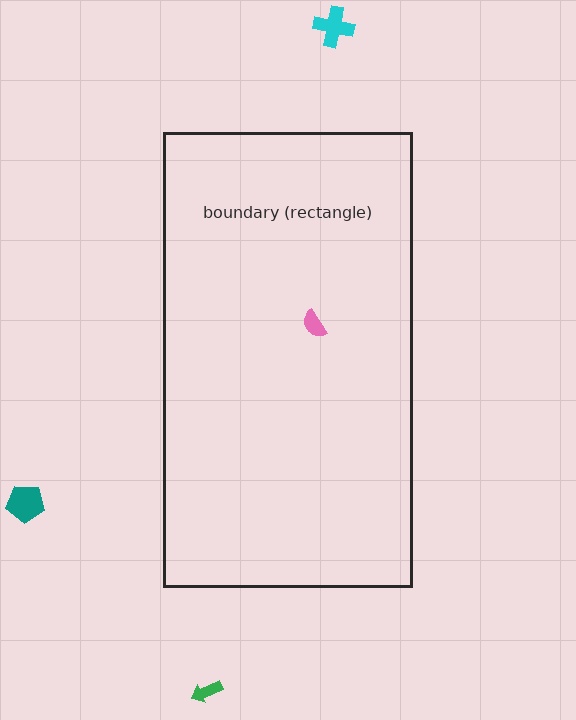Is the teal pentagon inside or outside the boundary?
Outside.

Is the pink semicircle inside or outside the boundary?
Inside.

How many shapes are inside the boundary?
1 inside, 3 outside.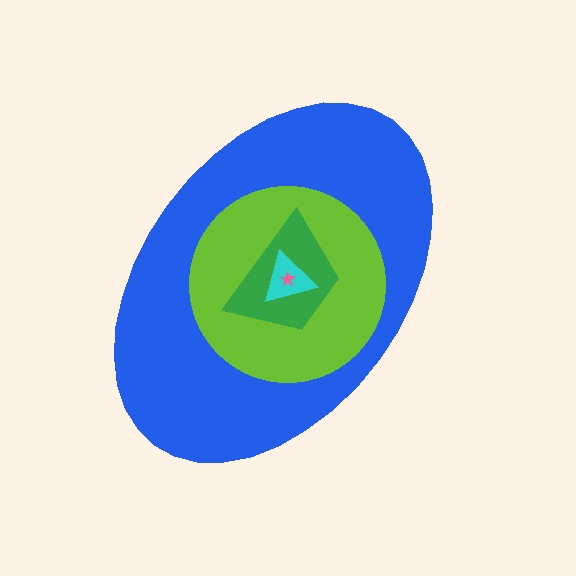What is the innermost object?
The pink star.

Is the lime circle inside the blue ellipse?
Yes.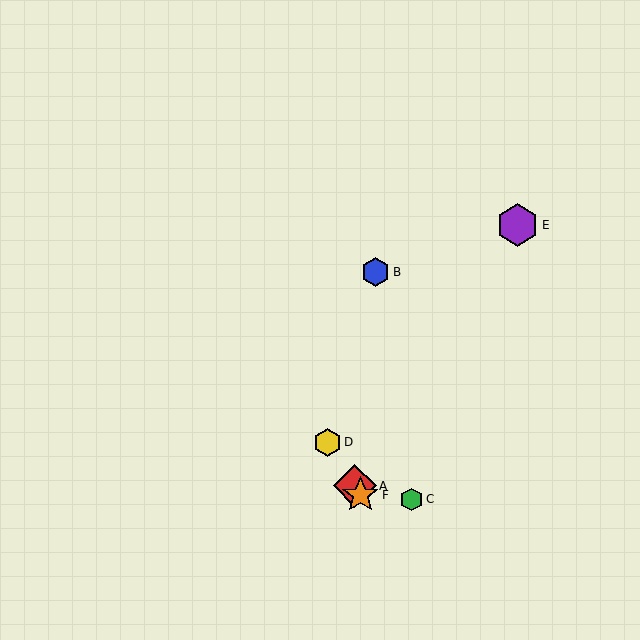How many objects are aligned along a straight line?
3 objects (A, D, F) are aligned along a straight line.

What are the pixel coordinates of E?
Object E is at (517, 225).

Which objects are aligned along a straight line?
Objects A, D, F are aligned along a straight line.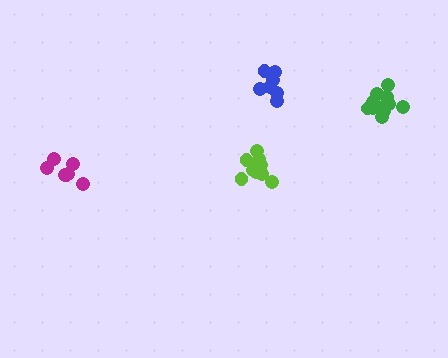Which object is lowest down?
The magenta cluster is bottommost.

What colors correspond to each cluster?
The clusters are colored: magenta, lime, blue, green.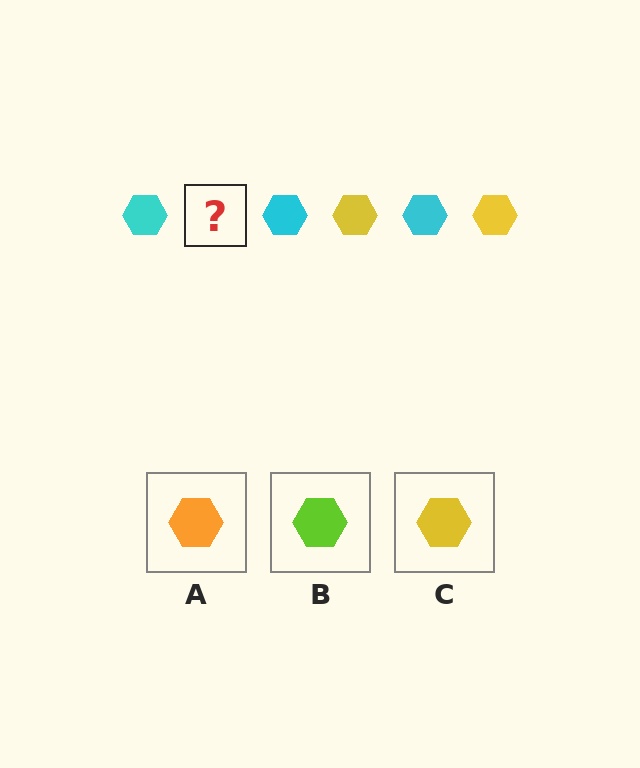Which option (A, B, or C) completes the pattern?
C.